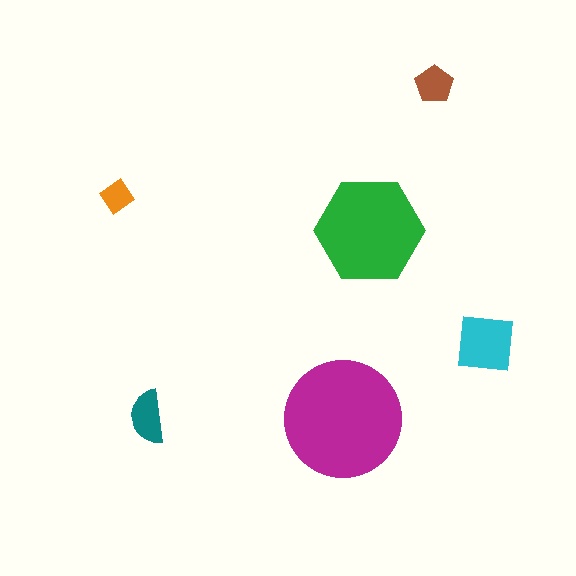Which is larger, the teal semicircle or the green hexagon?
The green hexagon.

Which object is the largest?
The magenta circle.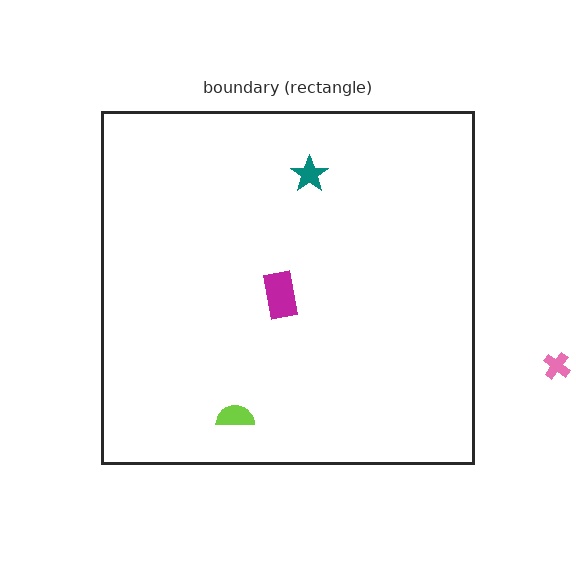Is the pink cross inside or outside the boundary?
Outside.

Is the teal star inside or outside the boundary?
Inside.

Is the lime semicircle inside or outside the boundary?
Inside.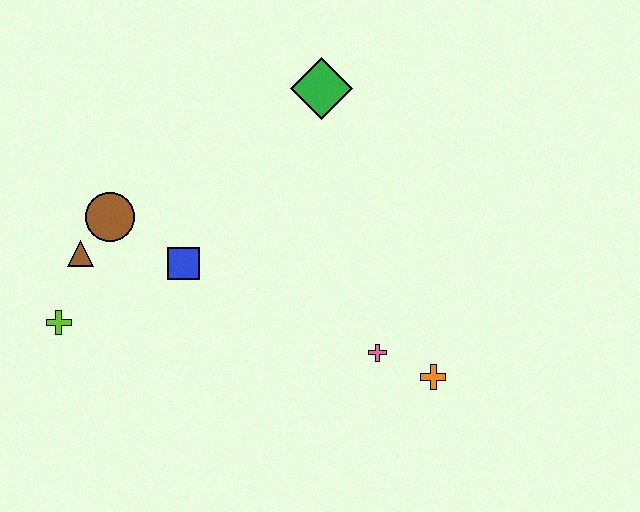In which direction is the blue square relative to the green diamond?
The blue square is below the green diamond.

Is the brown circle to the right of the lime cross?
Yes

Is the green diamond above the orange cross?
Yes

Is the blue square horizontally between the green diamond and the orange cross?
No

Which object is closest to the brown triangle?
The brown circle is closest to the brown triangle.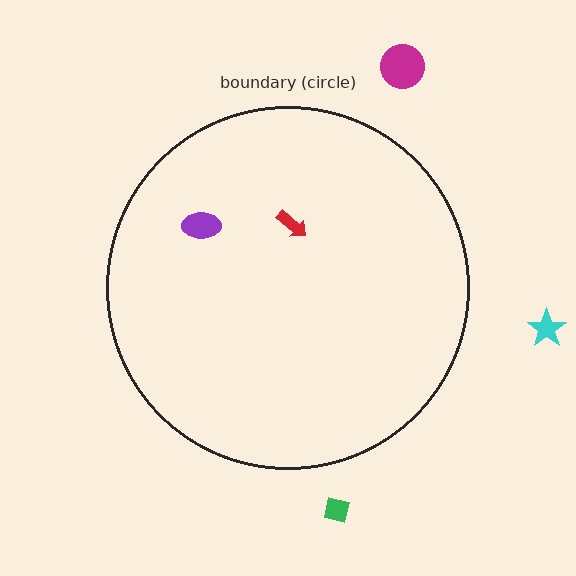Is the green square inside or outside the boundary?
Outside.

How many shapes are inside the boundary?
2 inside, 3 outside.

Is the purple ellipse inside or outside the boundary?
Inside.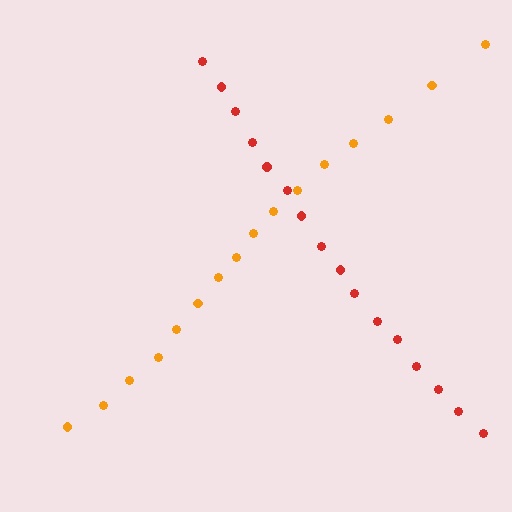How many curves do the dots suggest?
There are 2 distinct paths.